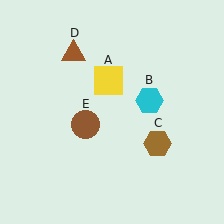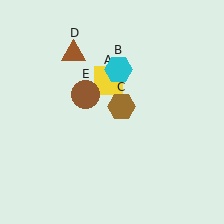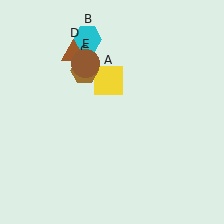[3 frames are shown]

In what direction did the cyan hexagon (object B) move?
The cyan hexagon (object B) moved up and to the left.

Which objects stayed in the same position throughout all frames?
Yellow square (object A) and brown triangle (object D) remained stationary.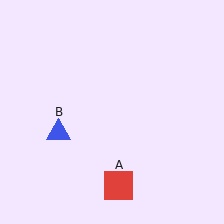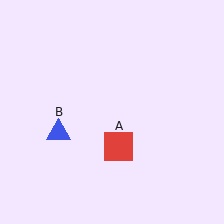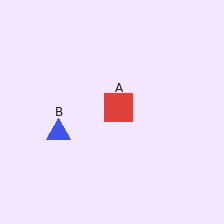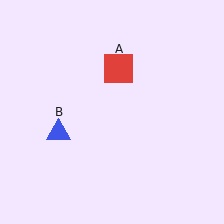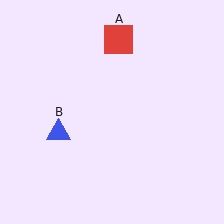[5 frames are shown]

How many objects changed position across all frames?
1 object changed position: red square (object A).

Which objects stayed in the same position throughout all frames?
Blue triangle (object B) remained stationary.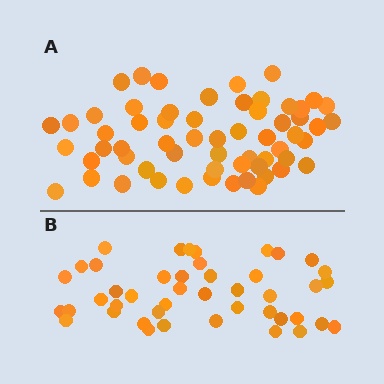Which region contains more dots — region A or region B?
Region A (the top region) has more dots.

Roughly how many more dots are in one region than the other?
Region A has approximately 15 more dots than region B.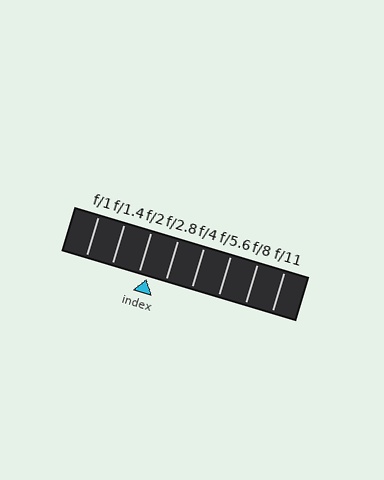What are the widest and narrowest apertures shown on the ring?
The widest aperture shown is f/1 and the narrowest is f/11.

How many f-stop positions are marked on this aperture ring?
There are 8 f-stop positions marked.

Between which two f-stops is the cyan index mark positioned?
The index mark is between f/2 and f/2.8.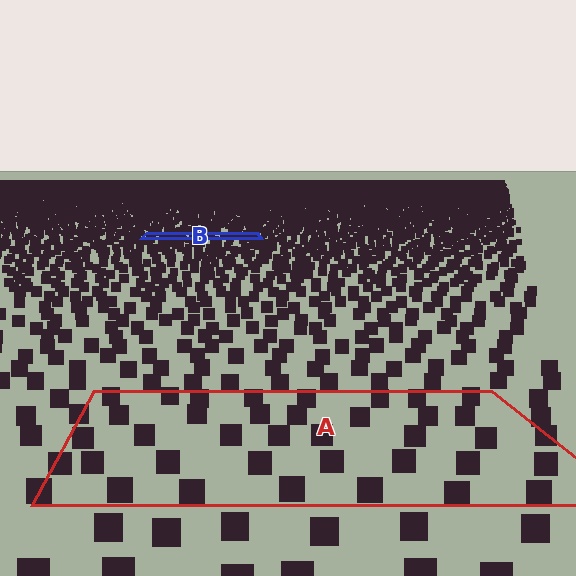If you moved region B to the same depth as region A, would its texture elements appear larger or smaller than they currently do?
They would appear larger. At a closer depth, the same texture elements are projected at a bigger on-screen size.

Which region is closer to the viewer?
Region A is closer. The texture elements there are larger and more spread out.